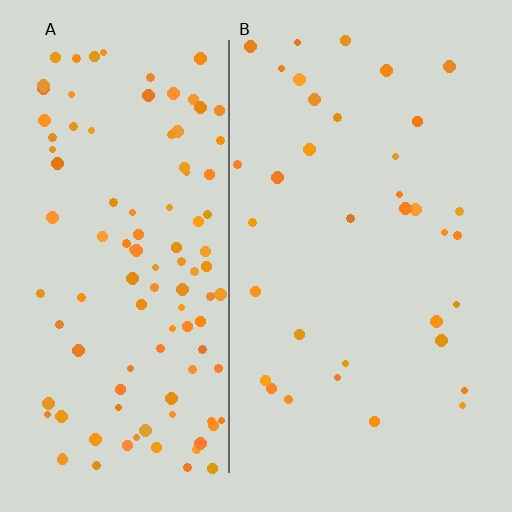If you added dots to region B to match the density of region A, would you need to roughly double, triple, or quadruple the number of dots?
Approximately triple.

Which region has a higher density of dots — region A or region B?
A (the left).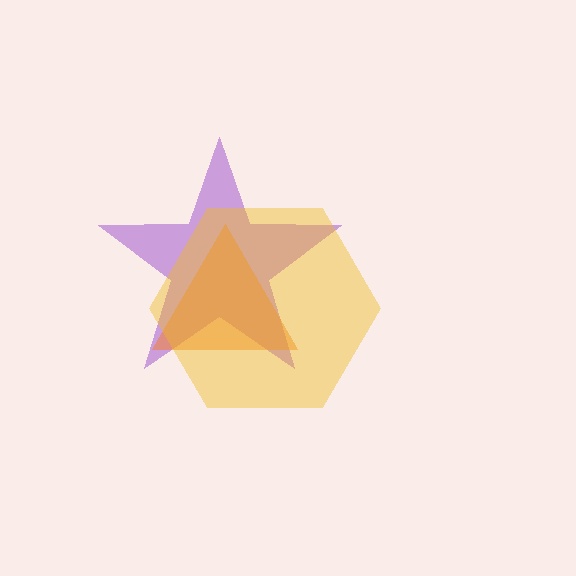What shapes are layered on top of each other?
The layered shapes are: a purple star, an orange triangle, a yellow hexagon.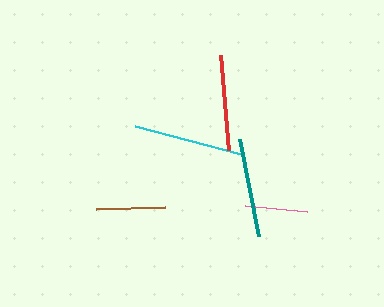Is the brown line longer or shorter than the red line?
The red line is longer than the brown line.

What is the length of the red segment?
The red segment is approximately 96 pixels long.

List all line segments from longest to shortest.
From longest to shortest: cyan, teal, red, brown, pink.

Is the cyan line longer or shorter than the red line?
The cyan line is longer than the red line.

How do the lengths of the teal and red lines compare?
The teal and red lines are approximately the same length.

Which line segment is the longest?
The cyan line is the longest at approximately 110 pixels.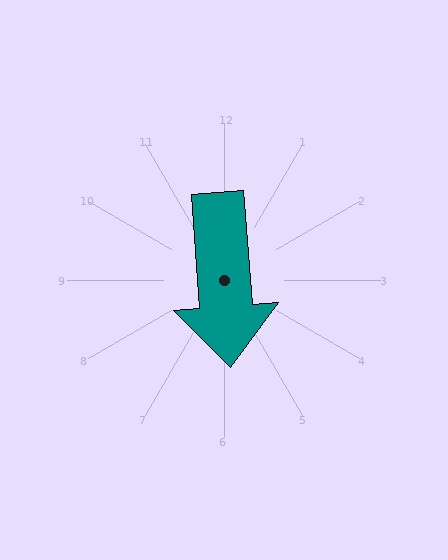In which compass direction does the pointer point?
South.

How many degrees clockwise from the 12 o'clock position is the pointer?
Approximately 176 degrees.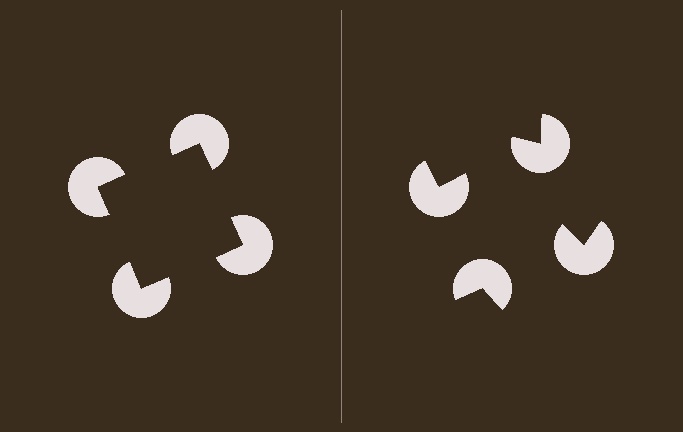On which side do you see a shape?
An illusory square appears on the left side. On the right side the wedge cuts are rotated, so no coherent shape forms.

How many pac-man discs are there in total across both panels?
8 — 4 on each side.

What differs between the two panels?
The pac-man discs are positioned identically on both sides; only the wedge orientations differ. On the left they align to a square; on the right they are misaligned.